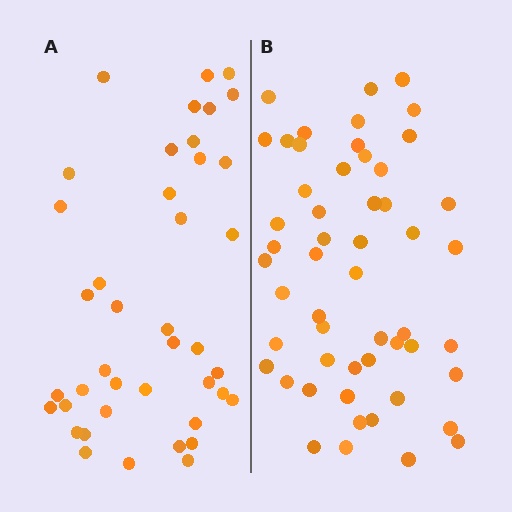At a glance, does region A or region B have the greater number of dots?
Region B (the right region) has more dots.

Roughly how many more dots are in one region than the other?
Region B has roughly 12 or so more dots than region A.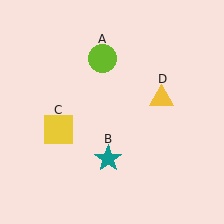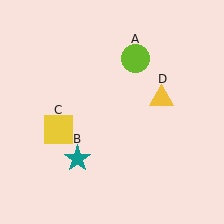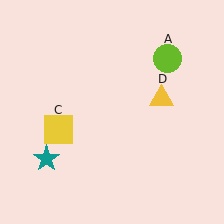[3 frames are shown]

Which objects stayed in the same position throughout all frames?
Yellow square (object C) and yellow triangle (object D) remained stationary.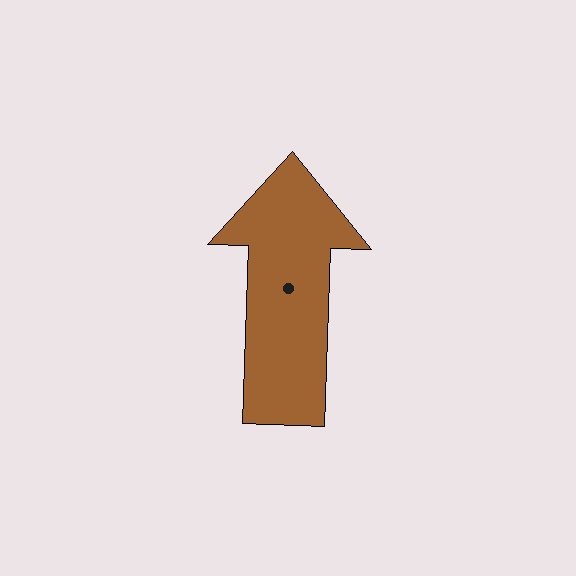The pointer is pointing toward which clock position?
Roughly 12 o'clock.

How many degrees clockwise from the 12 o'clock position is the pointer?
Approximately 2 degrees.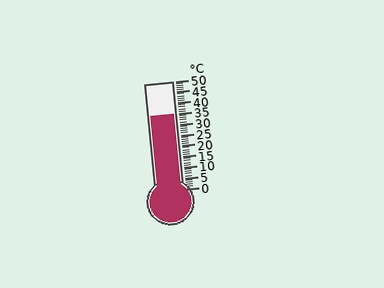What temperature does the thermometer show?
The thermometer shows approximately 35°C.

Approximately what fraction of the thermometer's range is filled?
The thermometer is filled to approximately 70% of its range.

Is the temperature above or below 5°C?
The temperature is above 5°C.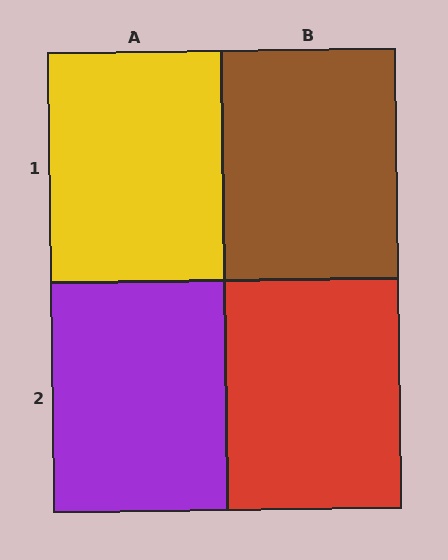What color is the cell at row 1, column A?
Yellow.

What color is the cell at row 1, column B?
Brown.